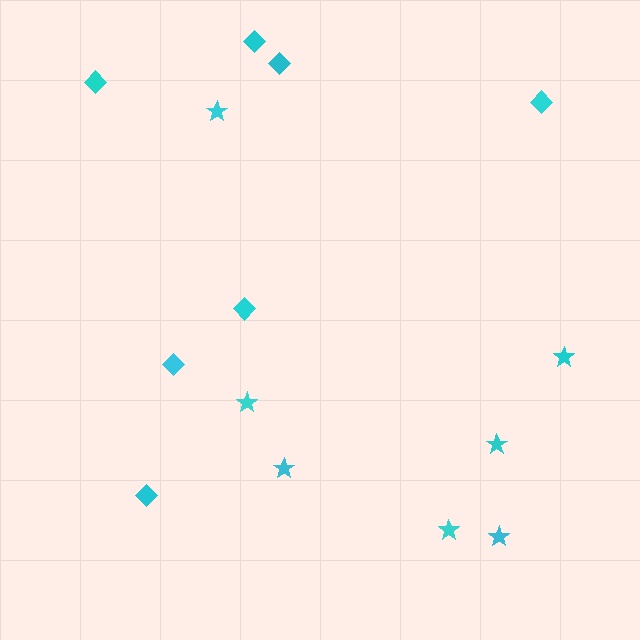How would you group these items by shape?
There are 2 groups: one group of stars (7) and one group of diamonds (7).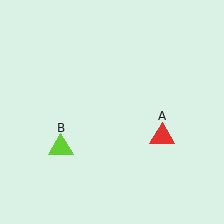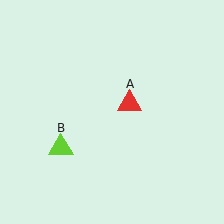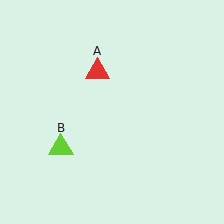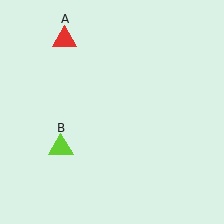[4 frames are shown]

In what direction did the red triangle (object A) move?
The red triangle (object A) moved up and to the left.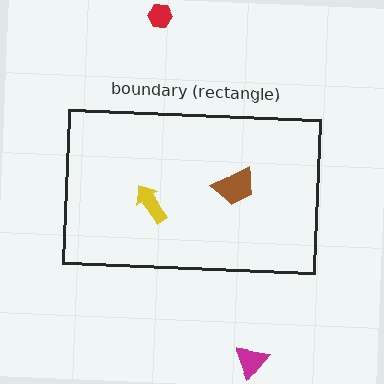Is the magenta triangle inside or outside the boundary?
Outside.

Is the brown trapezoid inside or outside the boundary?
Inside.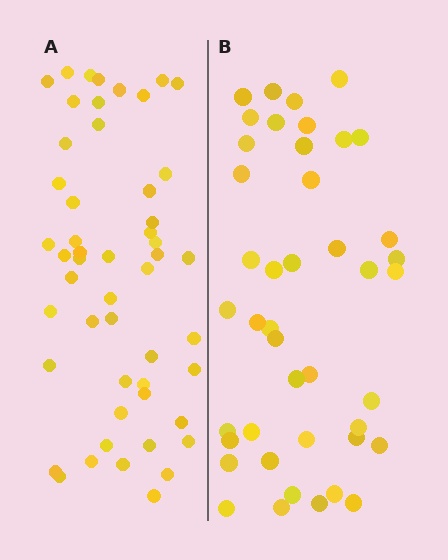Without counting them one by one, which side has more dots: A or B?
Region A (the left region) has more dots.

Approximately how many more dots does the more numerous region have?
Region A has roughly 8 or so more dots than region B.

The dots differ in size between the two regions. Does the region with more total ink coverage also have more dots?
No. Region B has more total ink coverage because its dots are larger, but region A actually contains more individual dots. Total area can be misleading — the number of items is what matters here.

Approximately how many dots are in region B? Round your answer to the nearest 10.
About 40 dots. (The exact count is 43, which rounds to 40.)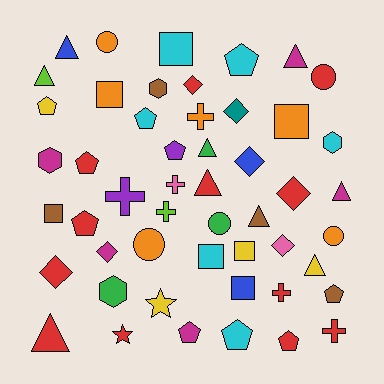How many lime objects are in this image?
There are 2 lime objects.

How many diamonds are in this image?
There are 7 diamonds.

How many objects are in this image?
There are 50 objects.